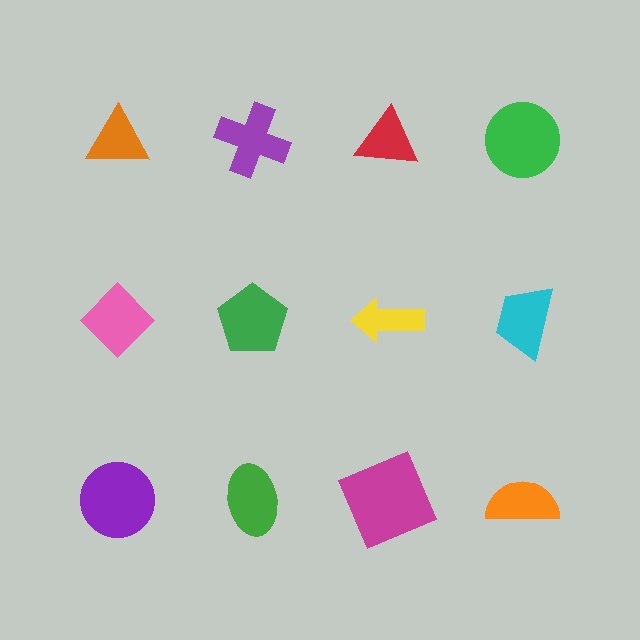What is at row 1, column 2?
A purple cross.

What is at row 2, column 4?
A cyan trapezoid.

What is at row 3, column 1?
A purple circle.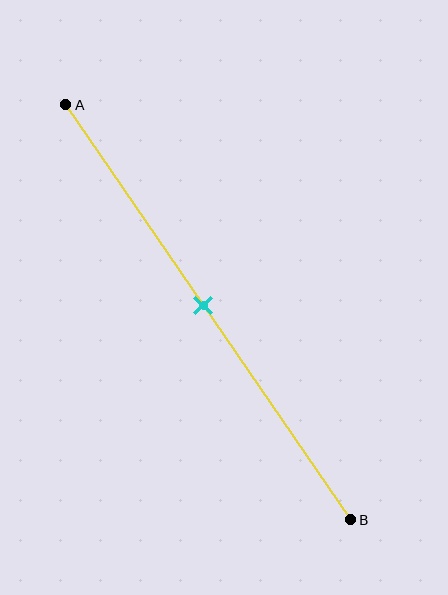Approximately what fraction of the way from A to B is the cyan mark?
The cyan mark is approximately 50% of the way from A to B.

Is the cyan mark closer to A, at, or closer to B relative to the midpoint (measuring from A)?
The cyan mark is approximately at the midpoint of segment AB.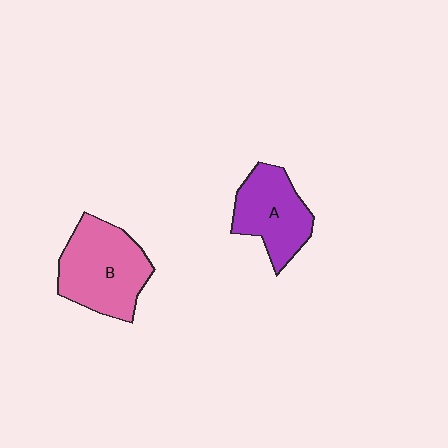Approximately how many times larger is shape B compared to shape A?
Approximately 1.3 times.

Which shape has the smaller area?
Shape A (purple).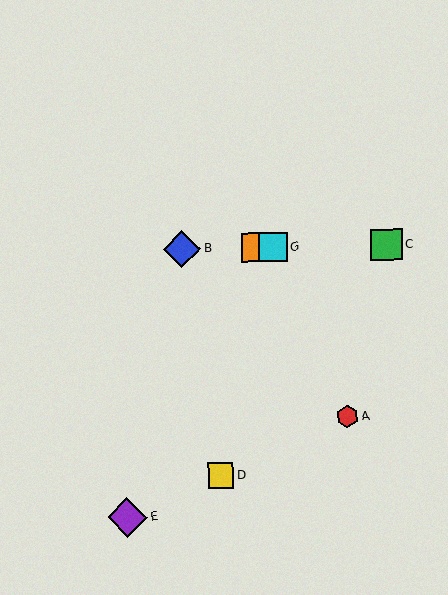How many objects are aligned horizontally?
4 objects (B, C, F, G) are aligned horizontally.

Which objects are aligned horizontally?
Objects B, C, F, G are aligned horizontally.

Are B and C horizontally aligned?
Yes, both are at y≈249.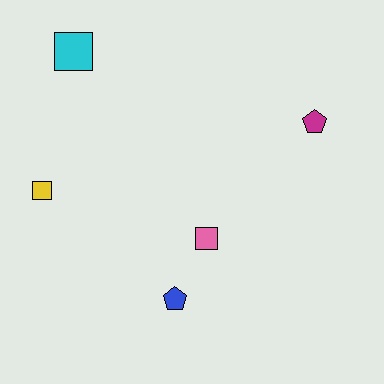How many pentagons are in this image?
There are 2 pentagons.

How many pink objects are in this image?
There is 1 pink object.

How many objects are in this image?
There are 5 objects.